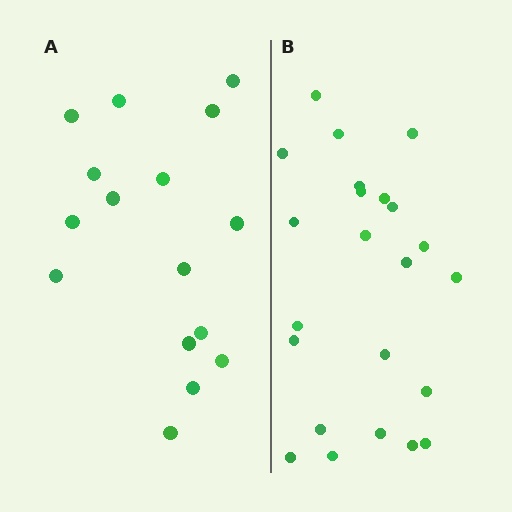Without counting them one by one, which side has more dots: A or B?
Region B (the right region) has more dots.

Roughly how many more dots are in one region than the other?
Region B has roughly 8 or so more dots than region A.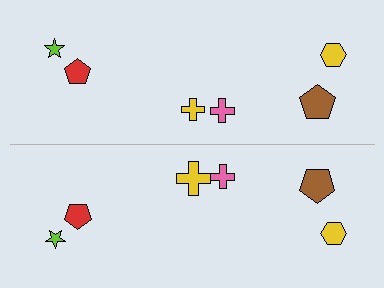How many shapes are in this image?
There are 12 shapes in this image.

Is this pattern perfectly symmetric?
No, the pattern is not perfectly symmetric. The yellow cross on the bottom side has a different size than its mirror counterpart.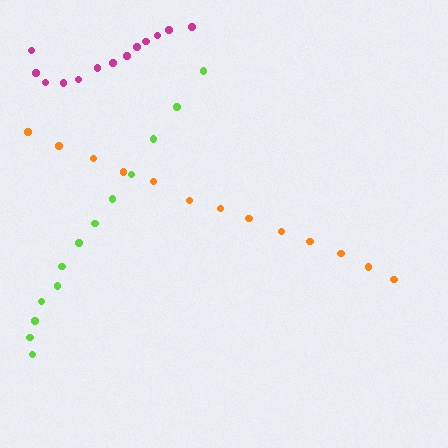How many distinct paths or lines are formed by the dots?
There are 3 distinct paths.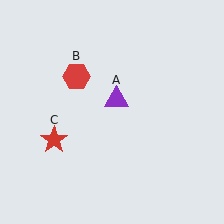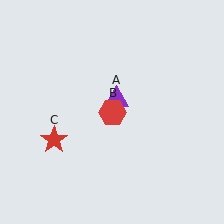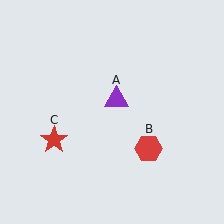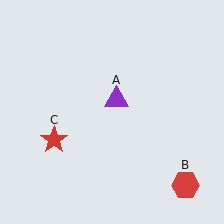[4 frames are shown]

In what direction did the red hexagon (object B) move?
The red hexagon (object B) moved down and to the right.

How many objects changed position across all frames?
1 object changed position: red hexagon (object B).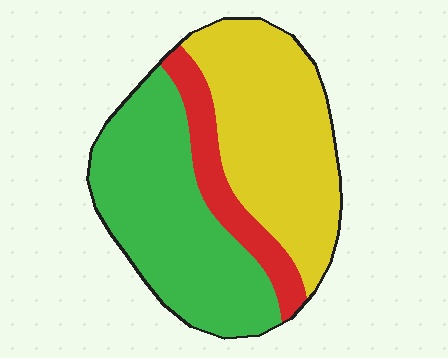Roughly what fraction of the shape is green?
Green covers around 45% of the shape.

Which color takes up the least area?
Red, at roughly 15%.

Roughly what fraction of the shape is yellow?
Yellow takes up about two fifths (2/5) of the shape.